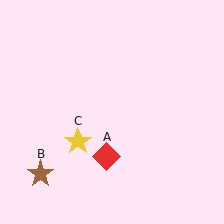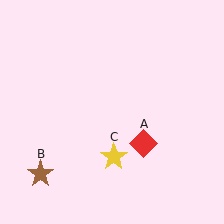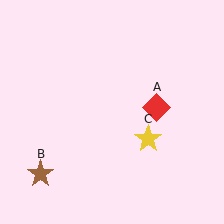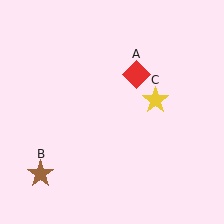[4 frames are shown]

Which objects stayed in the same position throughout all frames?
Brown star (object B) remained stationary.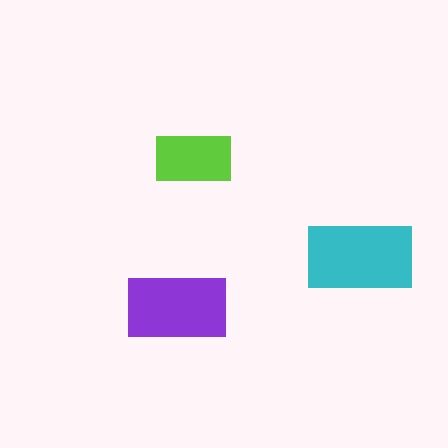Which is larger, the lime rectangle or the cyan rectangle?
The cyan one.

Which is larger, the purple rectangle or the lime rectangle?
The purple one.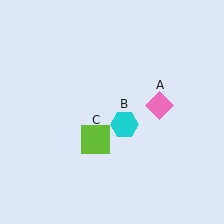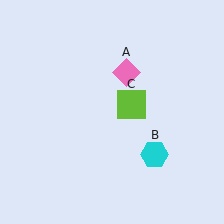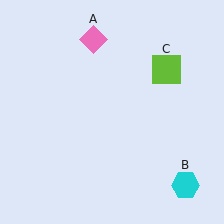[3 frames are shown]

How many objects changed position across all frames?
3 objects changed position: pink diamond (object A), cyan hexagon (object B), lime square (object C).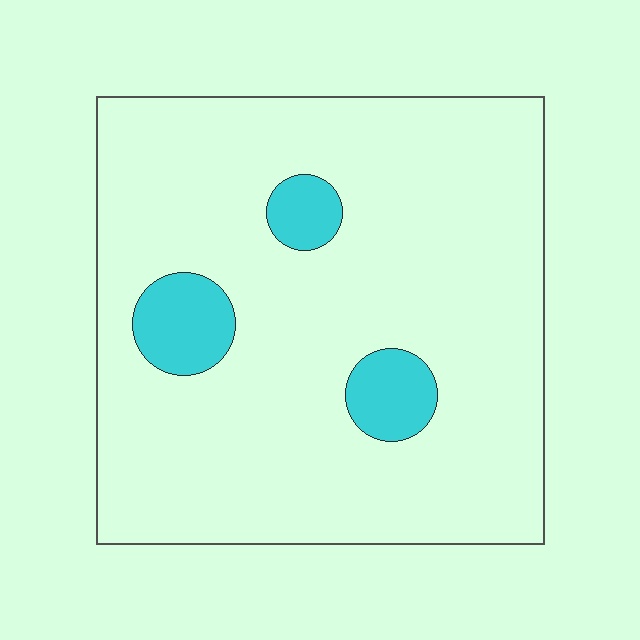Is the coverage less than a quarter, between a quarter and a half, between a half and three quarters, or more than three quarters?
Less than a quarter.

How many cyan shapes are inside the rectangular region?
3.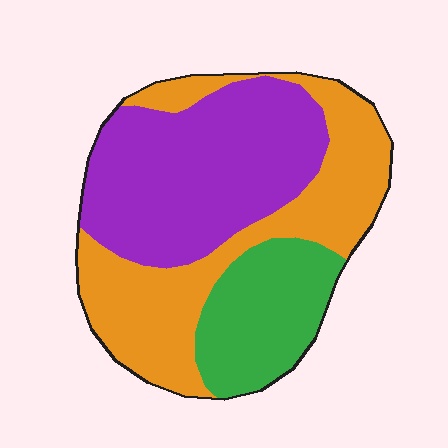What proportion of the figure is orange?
Orange takes up between a quarter and a half of the figure.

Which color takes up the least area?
Green, at roughly 20%.